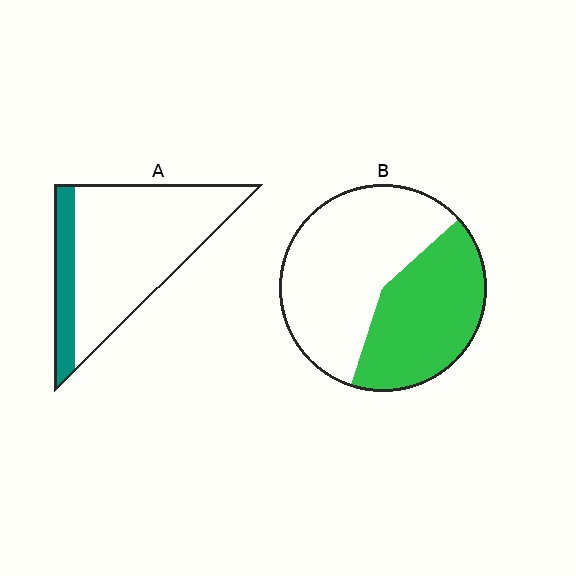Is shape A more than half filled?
No.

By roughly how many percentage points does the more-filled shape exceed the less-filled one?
By roughly 25 percentage points (B over A).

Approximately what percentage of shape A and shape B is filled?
A is approximately 20% and B is approximately 40%.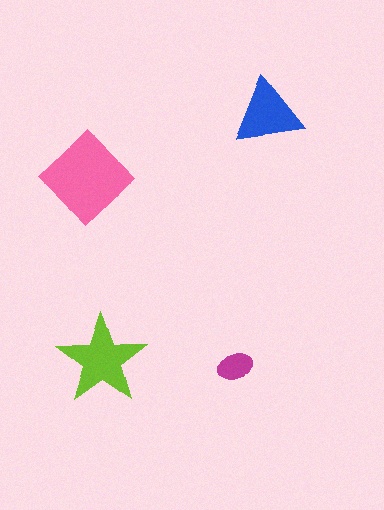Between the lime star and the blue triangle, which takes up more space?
The lime star.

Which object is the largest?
The pink diamond.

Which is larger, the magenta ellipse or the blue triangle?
The blue triangle.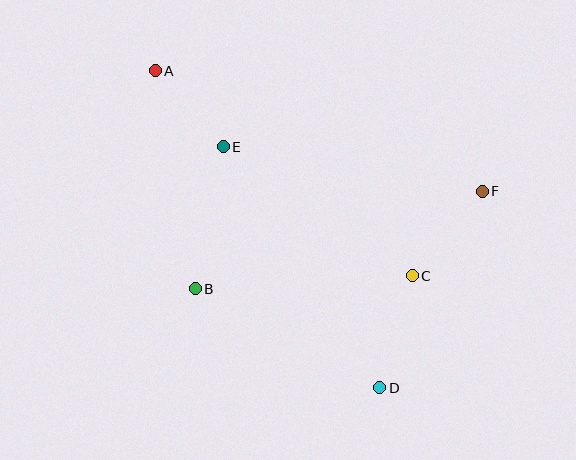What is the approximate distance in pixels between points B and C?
The distance between B and C is approximately 217 pixels.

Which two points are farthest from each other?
Points A and D are farthest from each other.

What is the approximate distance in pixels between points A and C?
The distance between A and C is approximately 329 pixels.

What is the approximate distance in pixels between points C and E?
The distance between C and E is approximately 229 pixels.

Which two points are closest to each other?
Points A and E are closest to each other.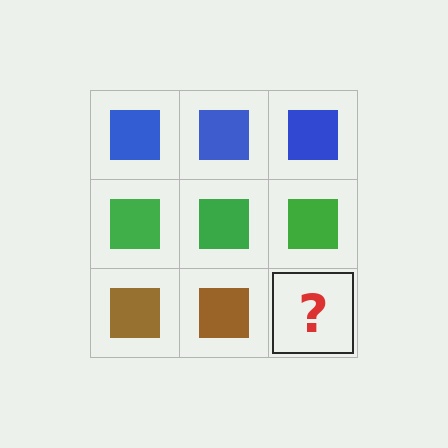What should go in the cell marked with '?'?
The missing cell should contain a brown square.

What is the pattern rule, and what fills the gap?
The rule is that each row has a consistent color. The gap should be filled with a brown square.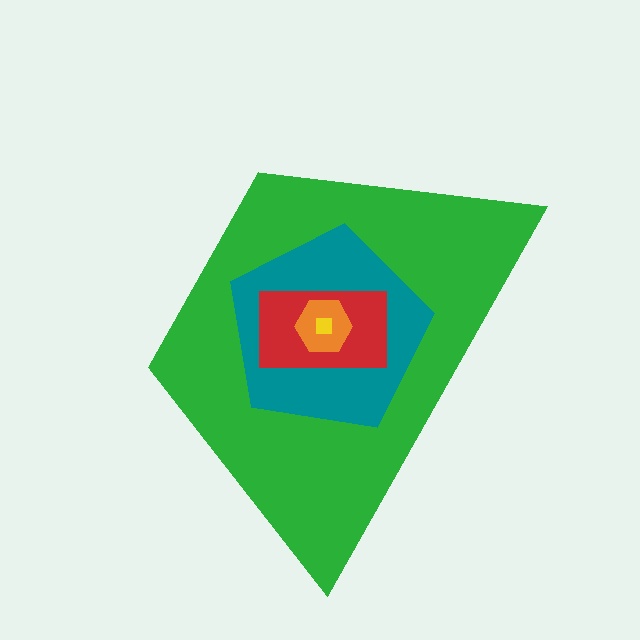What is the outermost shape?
The green trapezoid.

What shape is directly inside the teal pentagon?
The red rectangle.